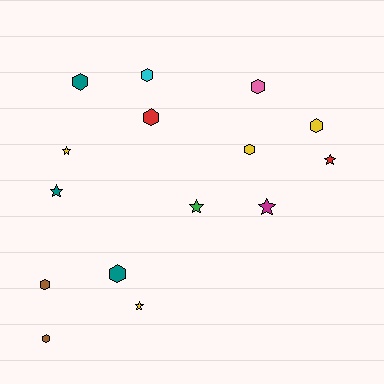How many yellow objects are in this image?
There are 4 yellow objects.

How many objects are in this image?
There are 15 objects.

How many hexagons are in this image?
There are 9 hexagons.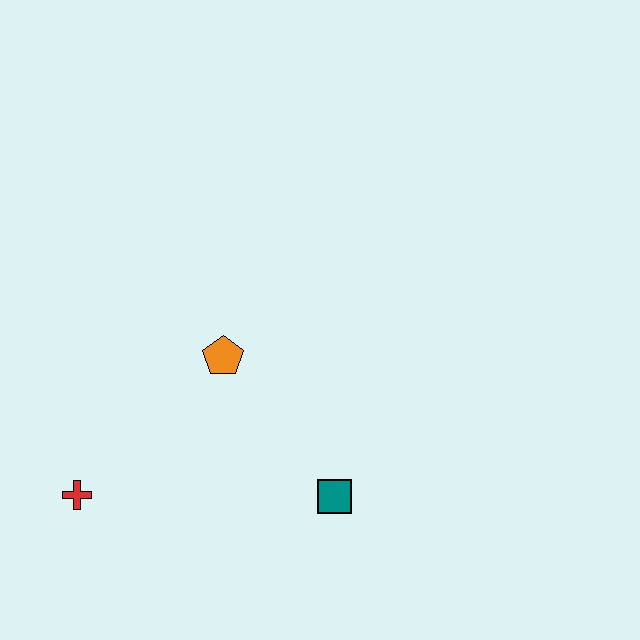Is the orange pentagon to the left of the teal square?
Yes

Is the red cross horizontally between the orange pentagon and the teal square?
No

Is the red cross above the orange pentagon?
No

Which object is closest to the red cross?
The orange pentagon is closest to the red cross.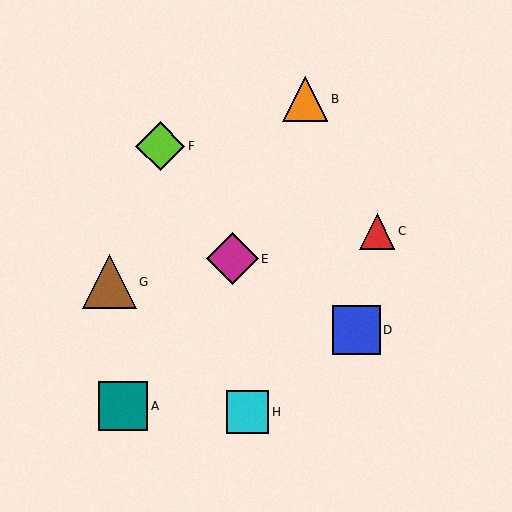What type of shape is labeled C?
Shape C is a red triangle.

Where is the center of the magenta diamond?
The center of the magenta diamond is at (232, 259).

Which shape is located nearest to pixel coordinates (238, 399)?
The cyan square (labeled H) at (247, 412) is nearest to that location.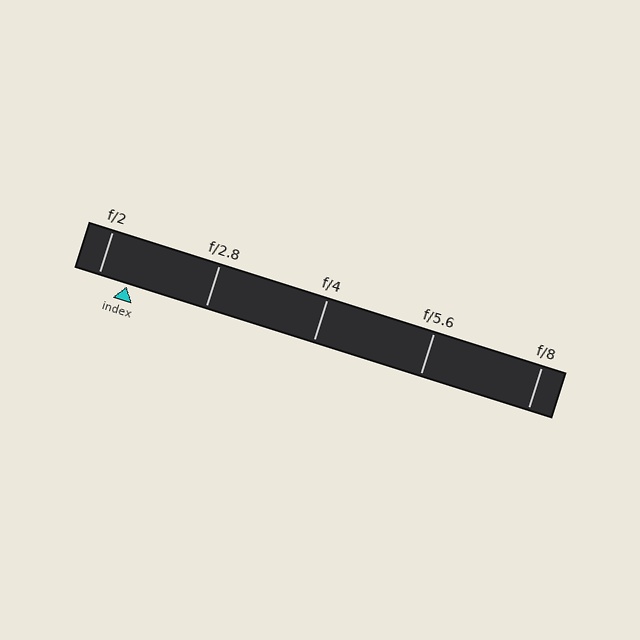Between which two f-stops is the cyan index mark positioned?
The index mark is between f/2 and f/2.8.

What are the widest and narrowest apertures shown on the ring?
The widest aperture shown is f/2 and the narrowest is f/8.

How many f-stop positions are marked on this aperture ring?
There are 5 f-stop positions marked.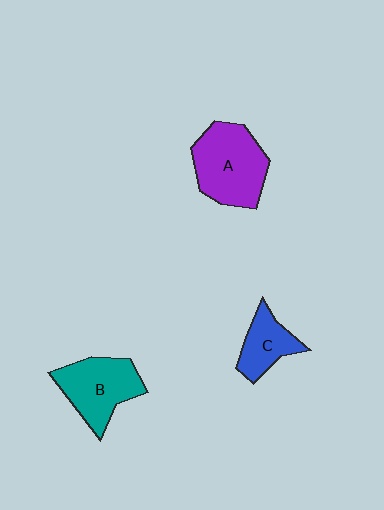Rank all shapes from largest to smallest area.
From largest to smallest: A (purple), B (teal), C (blue).